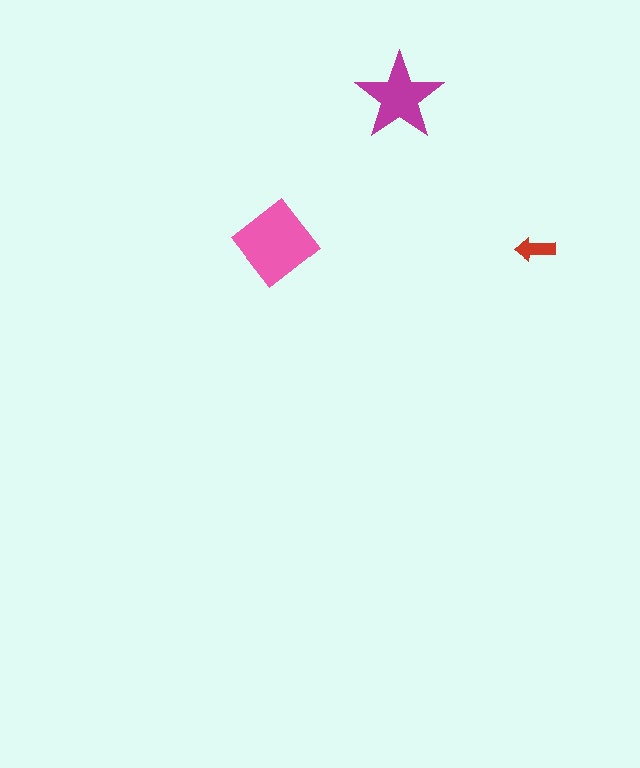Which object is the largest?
The pink diamond.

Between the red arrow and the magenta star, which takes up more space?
The magenta star.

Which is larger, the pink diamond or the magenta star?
The pink diamond.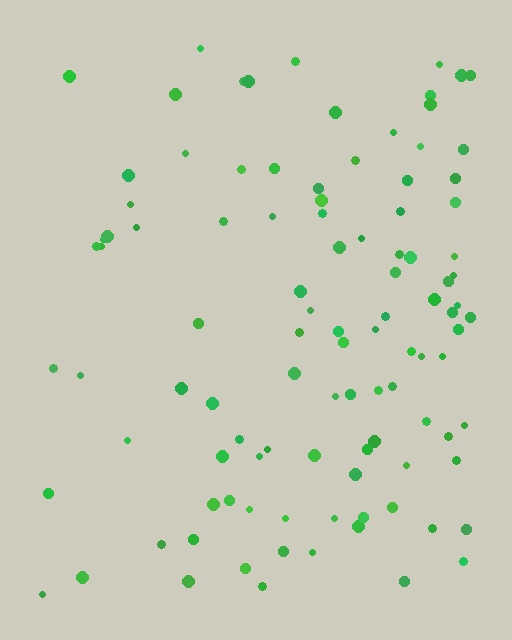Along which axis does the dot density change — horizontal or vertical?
Horizontal.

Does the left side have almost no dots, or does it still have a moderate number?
Still a moderate number, just noticeably fewer than the right.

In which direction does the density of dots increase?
From left to right, with the right side densest.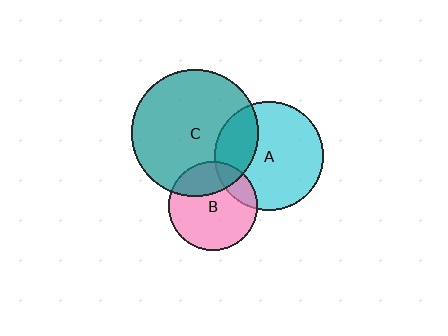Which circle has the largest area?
Circle C (teal).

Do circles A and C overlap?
Yes.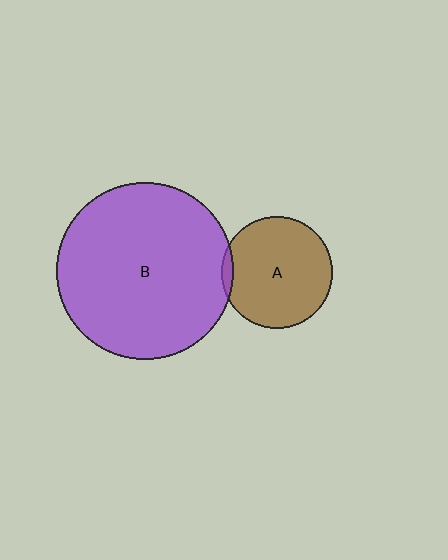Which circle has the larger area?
Circle B (purple).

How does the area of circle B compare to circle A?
Approximately 2.5 times.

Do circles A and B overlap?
Yes.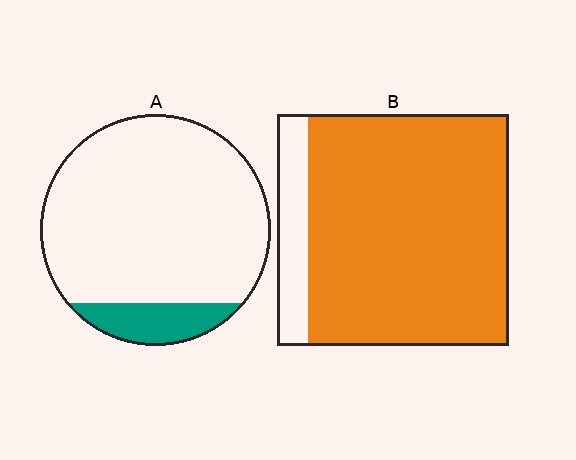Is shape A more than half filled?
No.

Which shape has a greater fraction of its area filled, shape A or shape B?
Shape B.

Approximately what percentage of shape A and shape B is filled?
A is approximately 15% and B is approximately 85%.